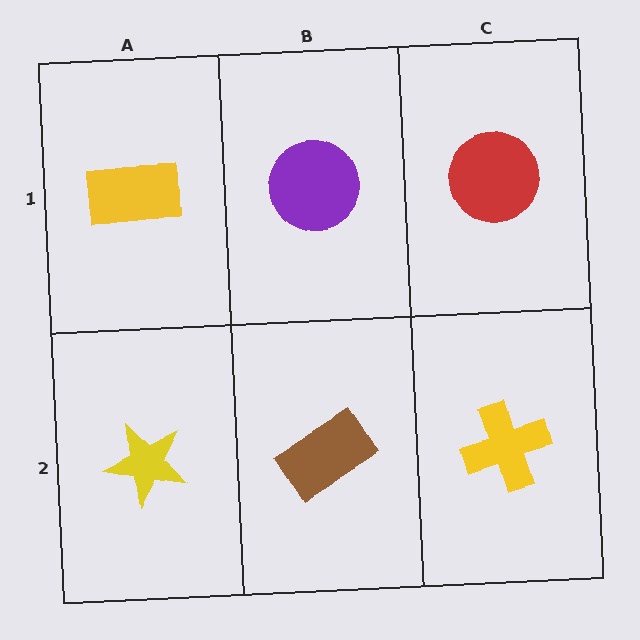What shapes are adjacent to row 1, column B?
A brown rectangle (row 2, column B), a yellow rectangle (row 1, column A), a red circle (row 1, column C).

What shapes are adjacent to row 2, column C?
A red circle (row 1, column C), a brown rectangle (row 2, column B).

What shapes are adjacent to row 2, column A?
A yellow rectangle (row 1, column A), a brown rectangle (row 2, column B).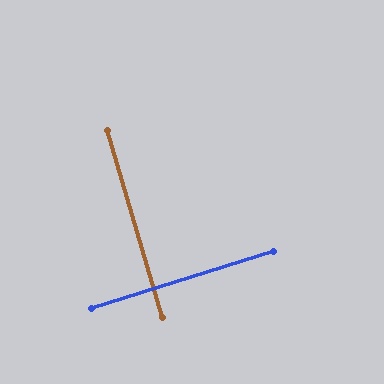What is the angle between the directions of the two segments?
Approximately 89 degrees.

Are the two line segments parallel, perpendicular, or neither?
Perpendicular — they meet at approximately 89°.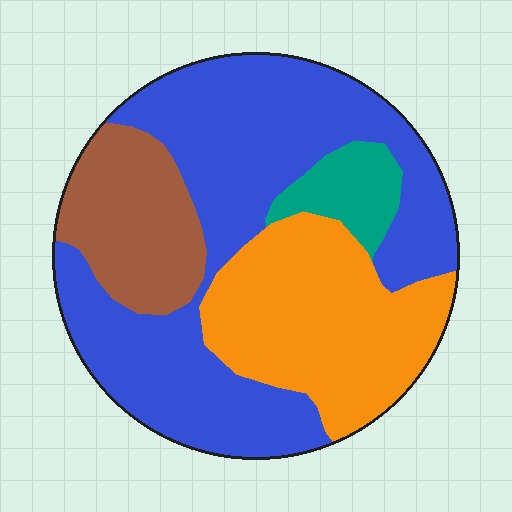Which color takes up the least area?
Teal, at roughly 5%.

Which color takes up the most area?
Blue, at roughly 50%.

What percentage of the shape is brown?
Brown takes up about one sixth (1/6) of the shape.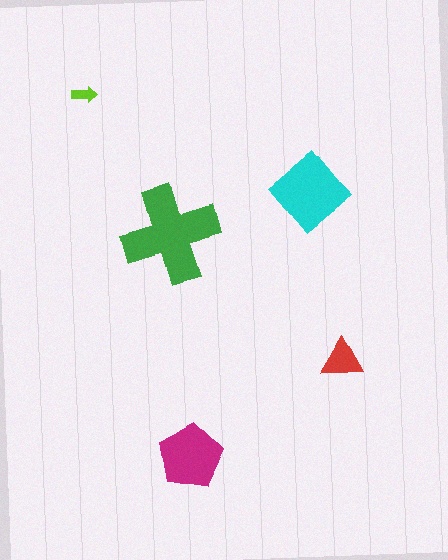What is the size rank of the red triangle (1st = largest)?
4th.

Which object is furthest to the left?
The lime arrow is leftmost.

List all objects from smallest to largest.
The lime arrow, the red triangle, the magenta pentagon, the cyan diamond, the green cross.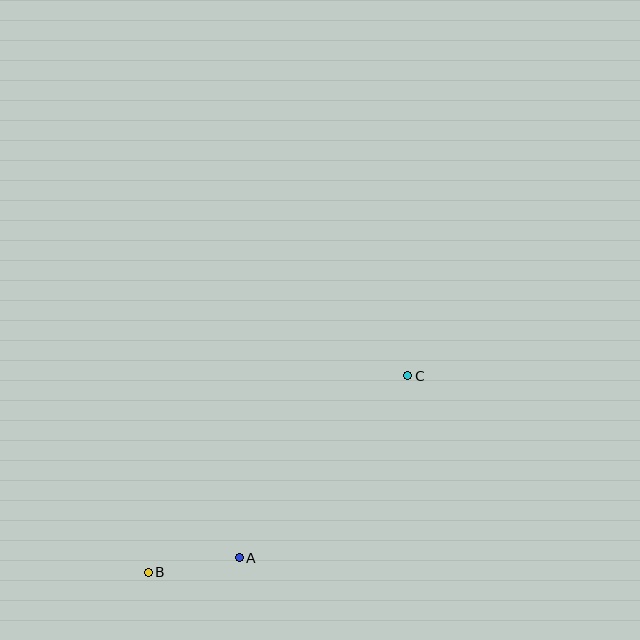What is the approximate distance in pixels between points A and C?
The distance between A and C is approximately 248 pixels.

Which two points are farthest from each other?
Points B and C are farthest from each other.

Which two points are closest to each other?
Points A and B are closest to each other.